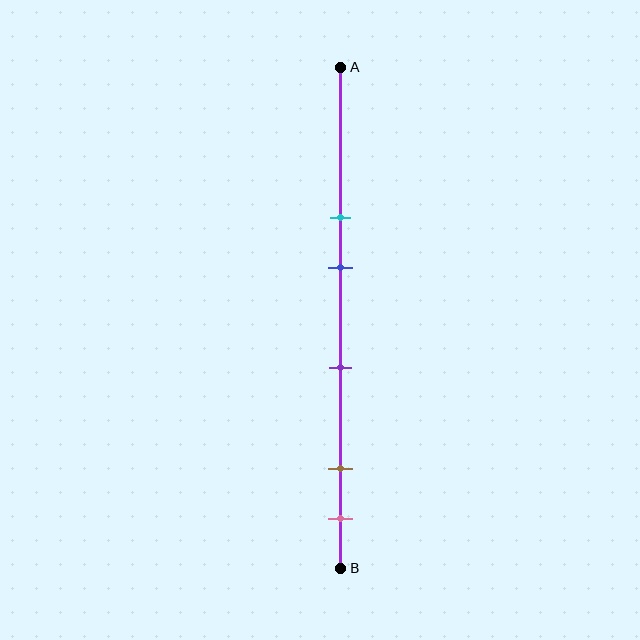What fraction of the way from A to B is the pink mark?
The pink mark is approximately 90% (0.9) of the way from A to B.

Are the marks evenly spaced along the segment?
No, the marks are not evenly spaced.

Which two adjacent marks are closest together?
The brown and pink marks are the closest adjacent pair.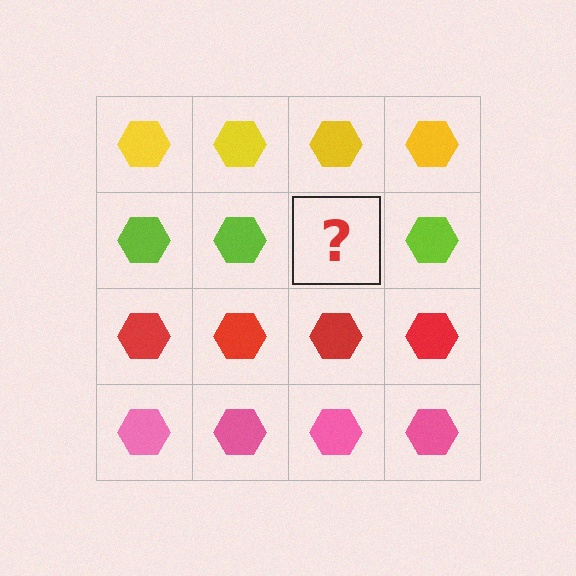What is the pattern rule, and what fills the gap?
The rule is that each row has a consistent color. The gap should be filled with a lime hexagon.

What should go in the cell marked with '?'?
The missing cell should contain a lime hexagon.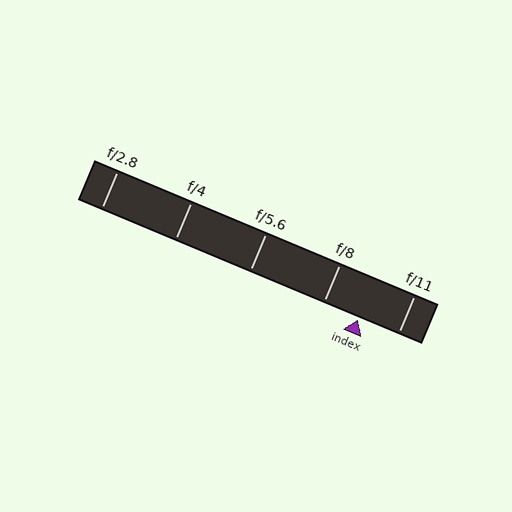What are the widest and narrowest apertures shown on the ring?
The widest aperture shown is f/2.8 and the narrowest is f/11.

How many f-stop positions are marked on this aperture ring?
There are 5 f-stop positions marked.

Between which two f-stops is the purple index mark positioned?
The index mark is between f/8 and f/11.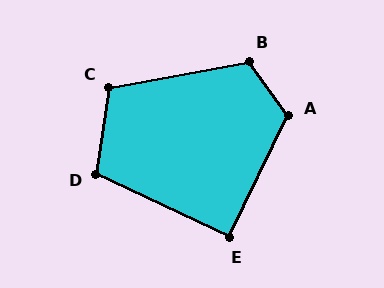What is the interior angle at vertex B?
Approximately 115 degrees (obtuse).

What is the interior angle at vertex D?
Approximately 107 degrees (obtuse).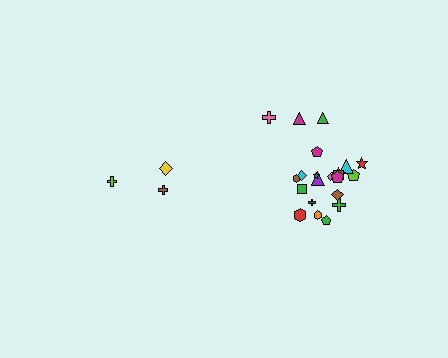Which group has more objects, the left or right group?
The right group.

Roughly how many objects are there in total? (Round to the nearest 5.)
Roughly 25 objects in total.